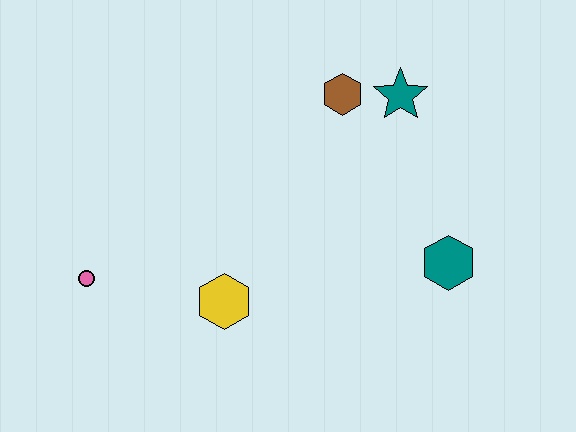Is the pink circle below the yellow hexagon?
No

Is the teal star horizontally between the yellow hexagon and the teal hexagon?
Yes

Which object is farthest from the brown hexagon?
The pink circle is farthest from the brown hexagon.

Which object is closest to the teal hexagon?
The teal star is closest to the teal hexagon.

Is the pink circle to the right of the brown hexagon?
No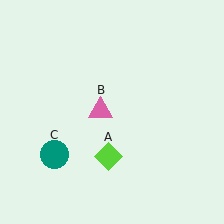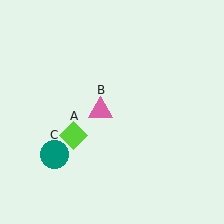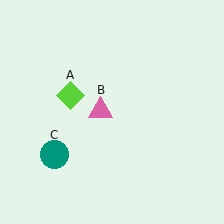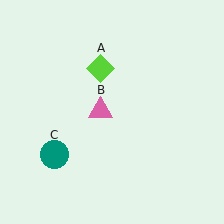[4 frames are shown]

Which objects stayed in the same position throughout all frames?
Pink triangle (object B) and teal circle (object C) remained stationary.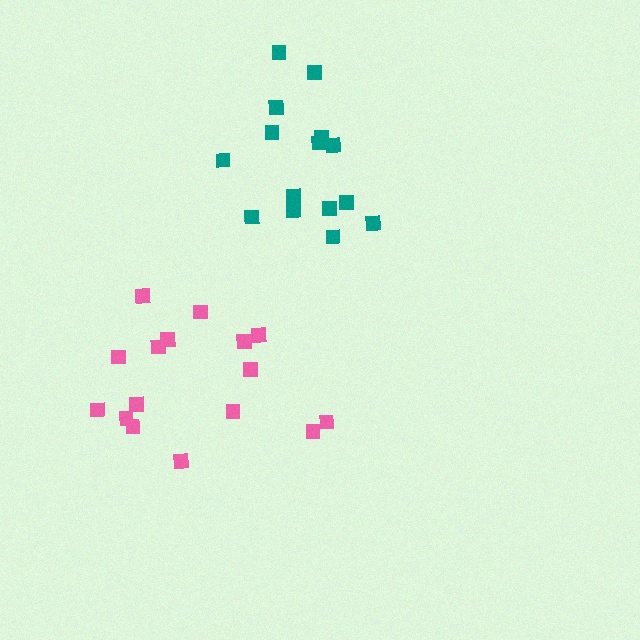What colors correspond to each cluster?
The clusters are colored: pink, teal.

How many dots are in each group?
Group 1: 16 dots, Group 2: 15 dots (31 total).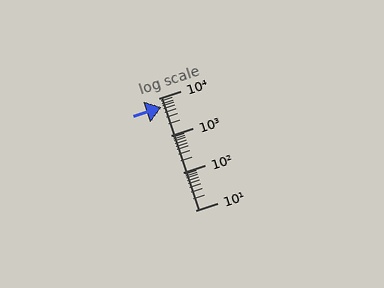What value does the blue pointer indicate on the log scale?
The pointer indicates approximately 5600.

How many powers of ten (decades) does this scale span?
The scale spans 3 decades, from 10 to 10000.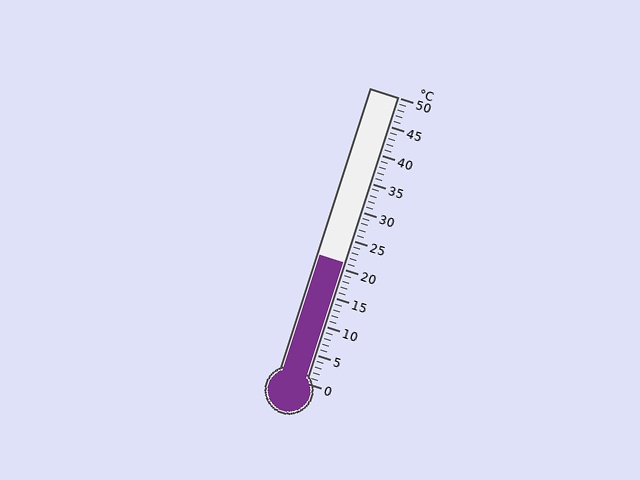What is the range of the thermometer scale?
The thermometer scale ranges from 0°C to 50°C.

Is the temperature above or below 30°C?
The temperature is below 30°C.